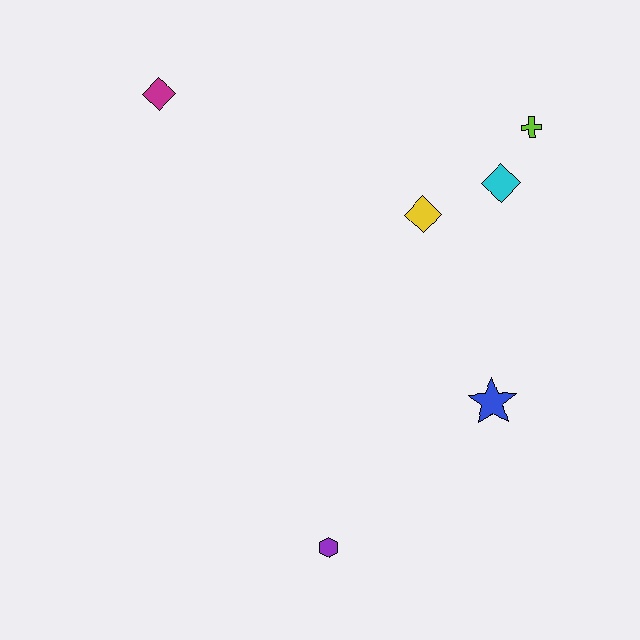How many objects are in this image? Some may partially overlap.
There are 6 objects.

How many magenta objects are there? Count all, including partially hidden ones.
There is 1 magenta object.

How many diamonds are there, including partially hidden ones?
There are 3 diamonds.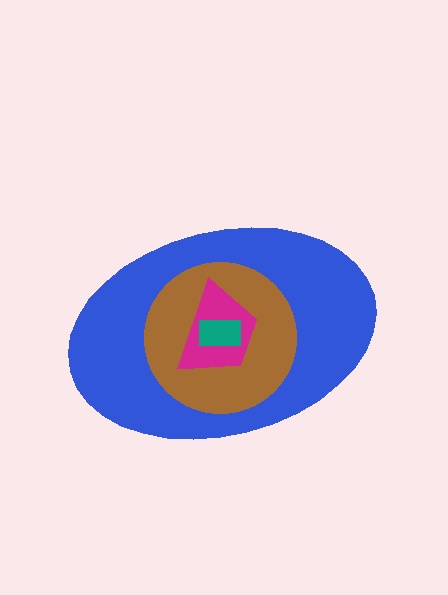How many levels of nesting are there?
4.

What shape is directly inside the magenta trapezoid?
The teal rectangle.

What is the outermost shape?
The blue ellipse.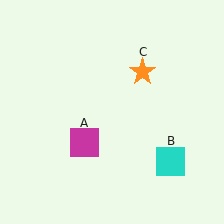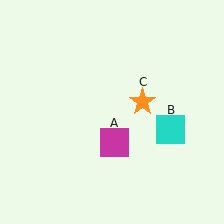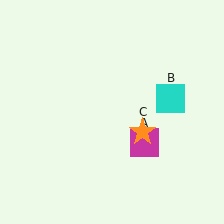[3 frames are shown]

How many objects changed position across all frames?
3 objects changed position: magenta square (object A), cyan square (object B), orange star (object C).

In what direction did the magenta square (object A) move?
The magenta square (object A) moved right.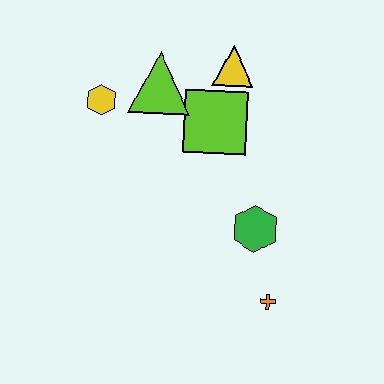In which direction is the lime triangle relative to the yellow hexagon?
The lime triangle is to the right of the yellow hexagon.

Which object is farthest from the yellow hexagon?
The orange cross is farthest from the yellow hexagon.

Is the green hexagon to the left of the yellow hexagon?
No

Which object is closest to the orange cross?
The green hexagon is closest to the orange cross.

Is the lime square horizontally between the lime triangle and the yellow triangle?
Yes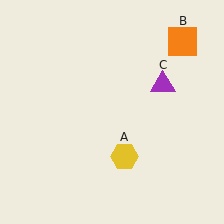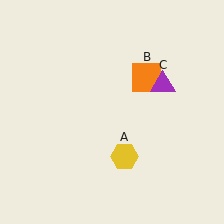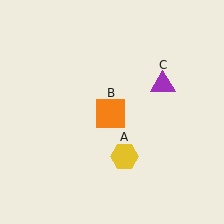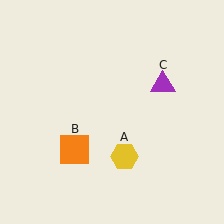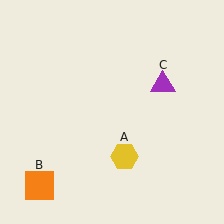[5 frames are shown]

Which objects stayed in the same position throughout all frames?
Yellow hexagon (object A) and purple triangle (object C) remained stationary.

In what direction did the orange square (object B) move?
The orange square (object B) moved down and to the left.